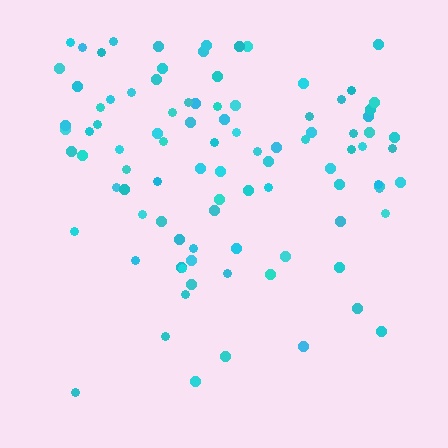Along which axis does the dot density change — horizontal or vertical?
Vertical.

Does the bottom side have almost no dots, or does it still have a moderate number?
Still a moderate number, just noticeably fewer than the top.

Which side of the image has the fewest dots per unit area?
The bottom.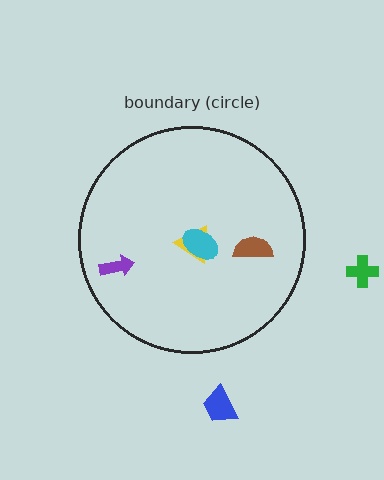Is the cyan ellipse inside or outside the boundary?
Inside.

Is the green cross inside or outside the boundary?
Outside.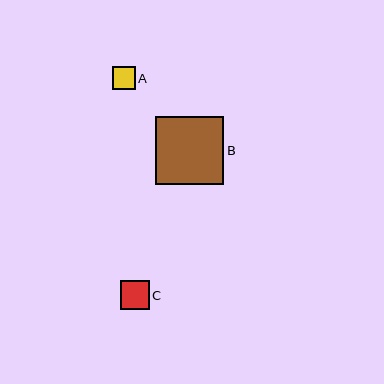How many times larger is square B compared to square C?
Square B is approximately 2.4 times the size of square C.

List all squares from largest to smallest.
From largest to smallest: B, C, A.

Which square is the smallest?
Square A is the smallest with a size of approximately 23 pixels.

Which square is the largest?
Square B is the largest with a size of approximately 68 pixels.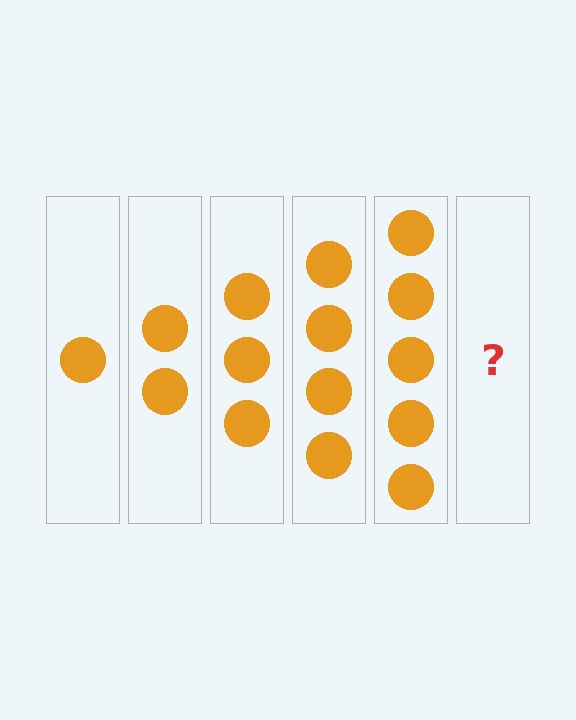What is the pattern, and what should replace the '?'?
The pattern is that each step adds one more circle. The '?' should be 6 circles.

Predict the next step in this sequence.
The next step is 6 circles.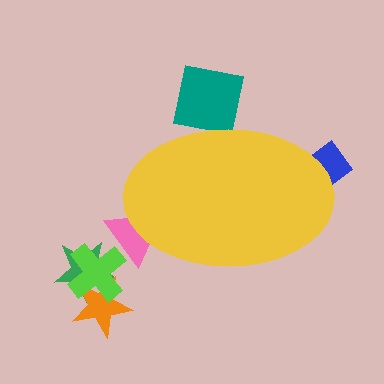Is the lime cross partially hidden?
No, the lime cross is fully visible.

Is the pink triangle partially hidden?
Yes, the pink triangle is partially hidden behind the yellow ellipse.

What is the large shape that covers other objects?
A yellow ellipse.